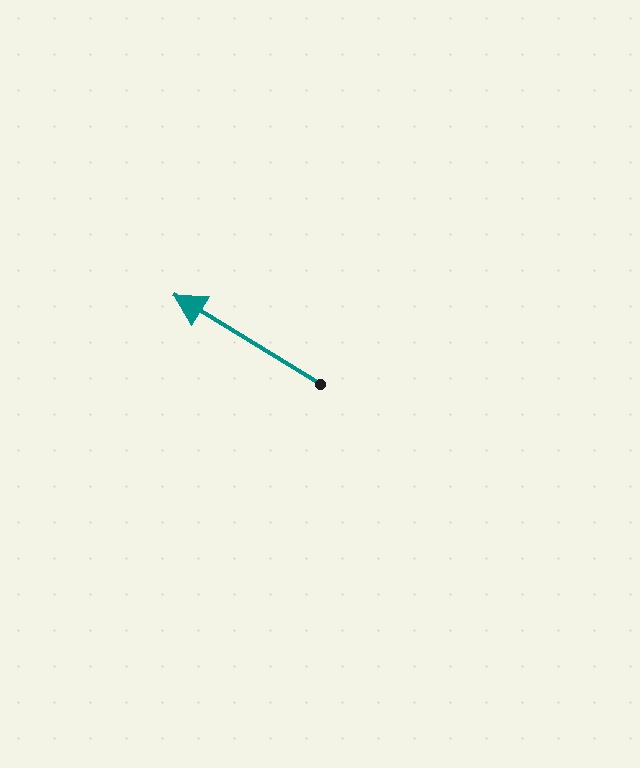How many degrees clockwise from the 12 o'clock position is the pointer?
Approximately 302 degrees.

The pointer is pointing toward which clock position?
Roughly 10 o'clock.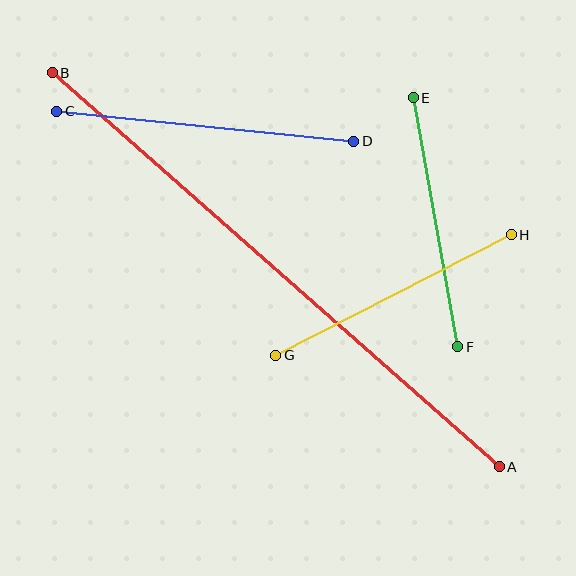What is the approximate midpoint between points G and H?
The midpoint is at approximately (394, 295) pixels.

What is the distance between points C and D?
The distance is approximately 298 pixels.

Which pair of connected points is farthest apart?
Points A and B are farthest apart.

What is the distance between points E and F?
The distance is approximately 253 pixels.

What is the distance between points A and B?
The distance is approximately 596 pixels.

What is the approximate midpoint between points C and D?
The midpoint is at approximately (205, 126) pixels.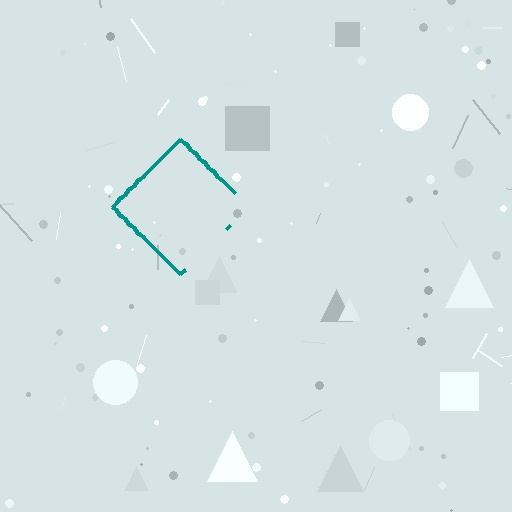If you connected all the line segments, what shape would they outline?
They would outline a diamond.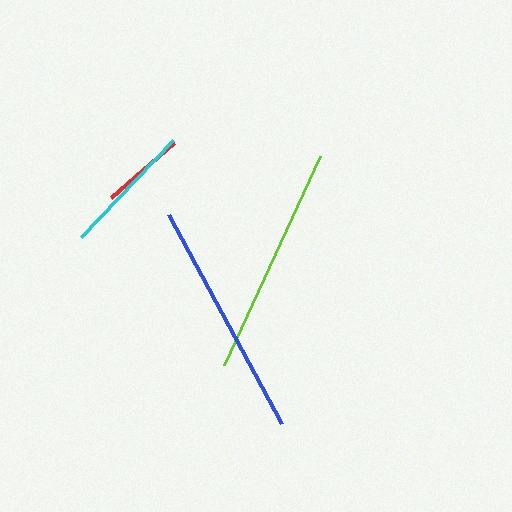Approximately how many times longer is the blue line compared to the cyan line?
The blue line is approximately 1.8 times the length of the cyan line.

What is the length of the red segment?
The red segment is approximately 84 pixels long.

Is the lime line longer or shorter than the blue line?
The blue line is longer than the lime line.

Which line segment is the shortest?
The red line is the shortest at approximately 84 pixels.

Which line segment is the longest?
The blue line is the longest at approximately 238 pixels.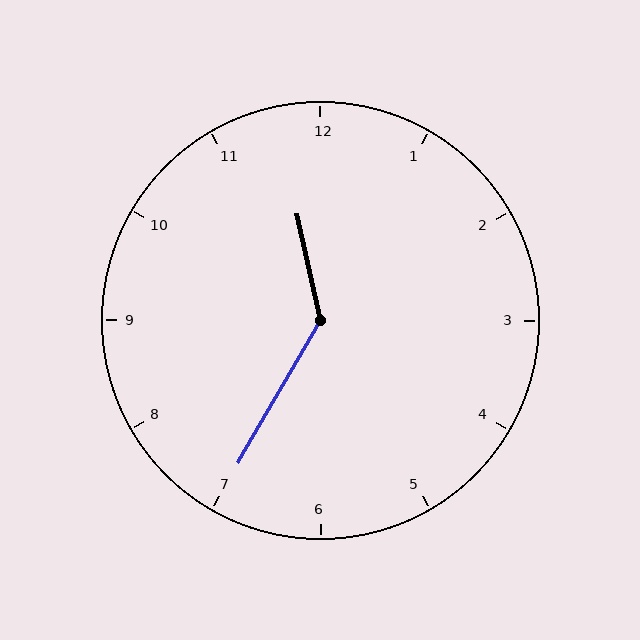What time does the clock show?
11:35.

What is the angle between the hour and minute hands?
Approximately 138 degrees.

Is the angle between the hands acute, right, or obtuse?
It is obtuse.